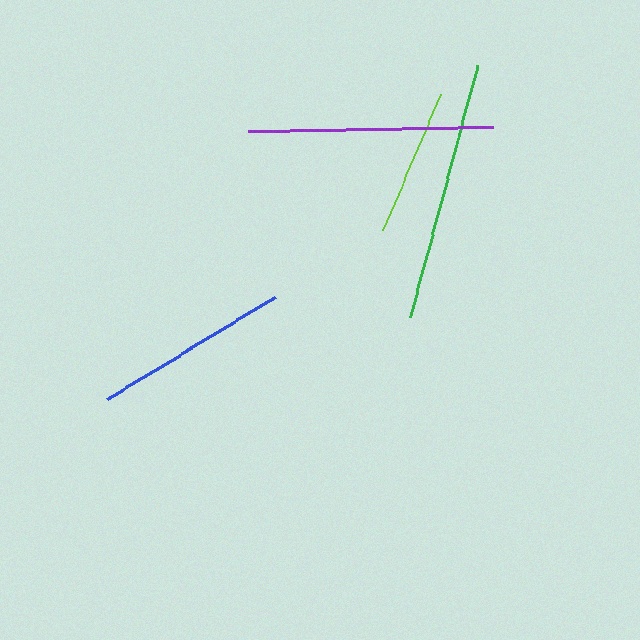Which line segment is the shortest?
The lime line is the shortest at approximately 148 pixels.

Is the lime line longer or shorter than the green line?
The green line is longer than the lime line.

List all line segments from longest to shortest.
From longest to shortest: green, purple, blue, lime.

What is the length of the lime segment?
The lime segment is approximately 148 pixels long.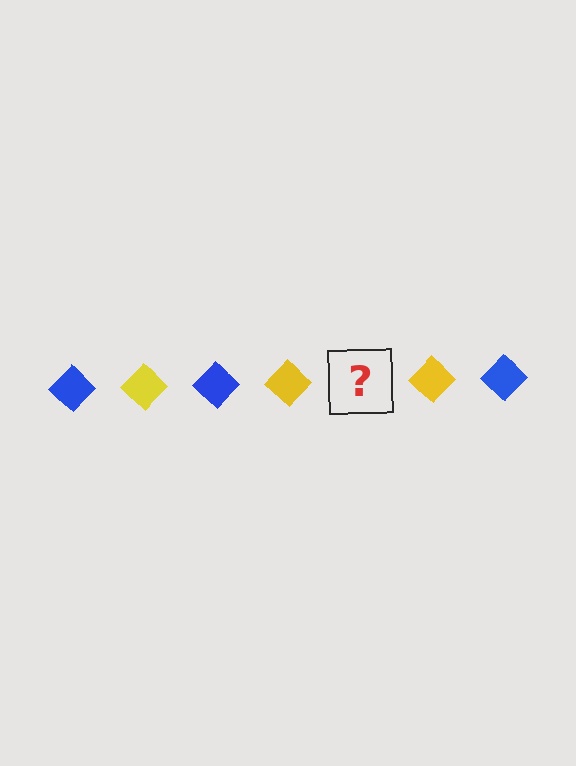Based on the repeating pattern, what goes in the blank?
The blank should be a blue diamond.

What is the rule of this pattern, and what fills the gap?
The rule is that the pattern cycles through blue, yellow diamonds. The gap should be filled with a blue diamond.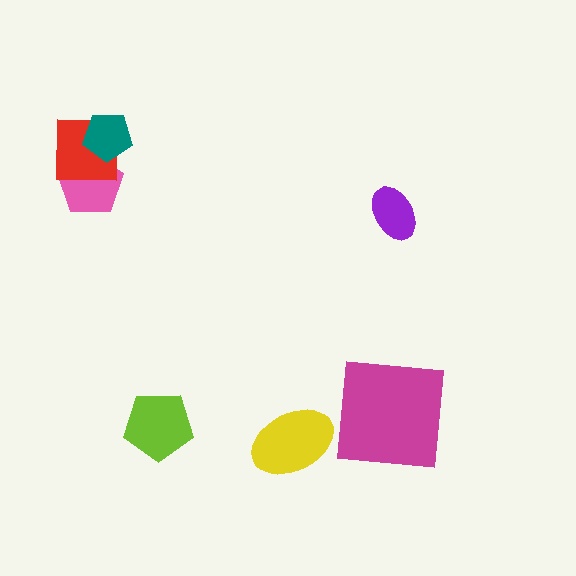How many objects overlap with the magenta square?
0 objects overlap with the magenta square.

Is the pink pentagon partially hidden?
Yes, it is partially covered by another shape.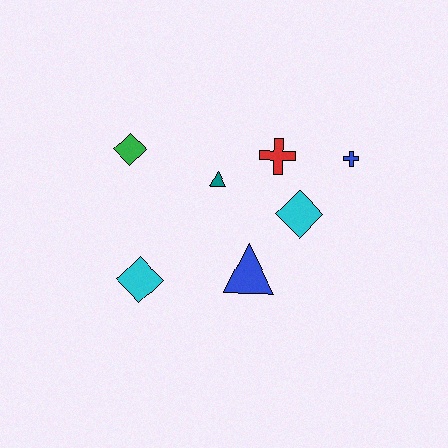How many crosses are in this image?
There are 2 crosses.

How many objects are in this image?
There are 7 objects.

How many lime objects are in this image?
There are no lime objects.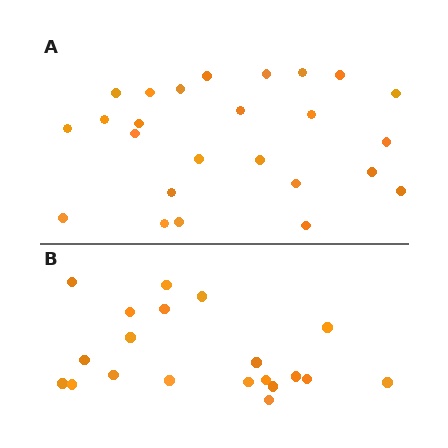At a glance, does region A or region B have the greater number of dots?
Region A (the top region) has more dots.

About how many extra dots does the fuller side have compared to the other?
Region A has about 5 more dots than region B.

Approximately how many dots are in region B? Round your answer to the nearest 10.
About 20 dots.